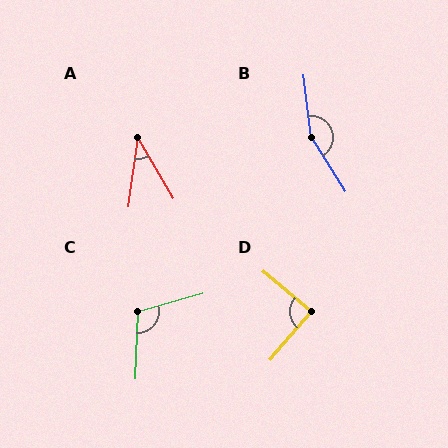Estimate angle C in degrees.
Approximately 108 degrees.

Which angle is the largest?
B, at approximately 154 degrees.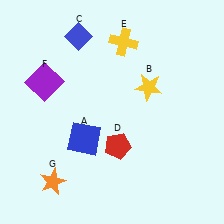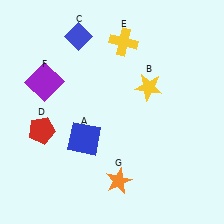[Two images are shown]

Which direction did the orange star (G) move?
The orange star (G) moved right.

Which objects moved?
The objects that moved are: the red pentagon (D), the orange star (G).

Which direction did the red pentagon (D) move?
The red pentagon (D) moved left.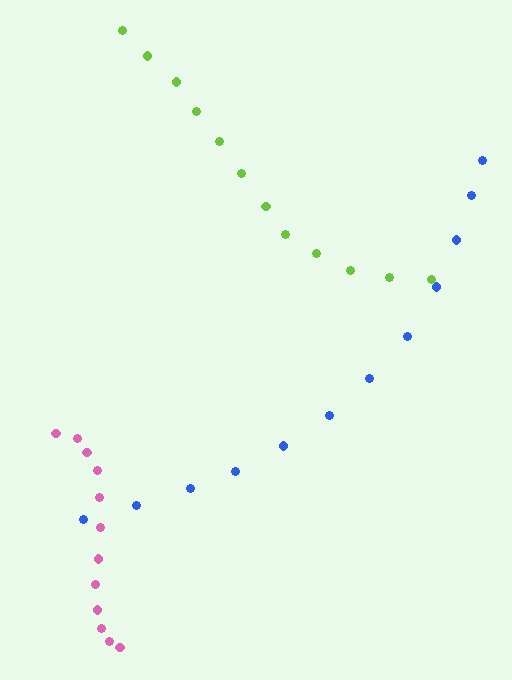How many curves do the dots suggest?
There are 3 distinct paths.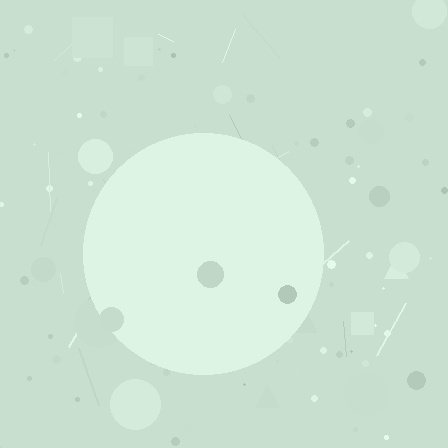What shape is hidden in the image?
A circle is hidden in the image.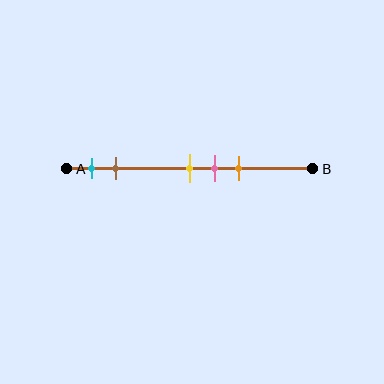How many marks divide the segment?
There are 5 marks dividing the segment.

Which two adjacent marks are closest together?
The yellow and pink marks are the closest adjacent pair.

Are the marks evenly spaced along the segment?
No, the marks are not evenly spaced.